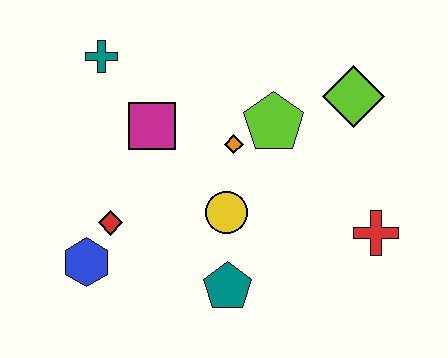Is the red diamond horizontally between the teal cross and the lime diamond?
Yes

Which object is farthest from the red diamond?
The lime diamond is farthest from the red diamond.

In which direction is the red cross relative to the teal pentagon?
The red cross is to the right of the teal pentagon.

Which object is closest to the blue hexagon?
The red diamond is closest to the blue hexagon.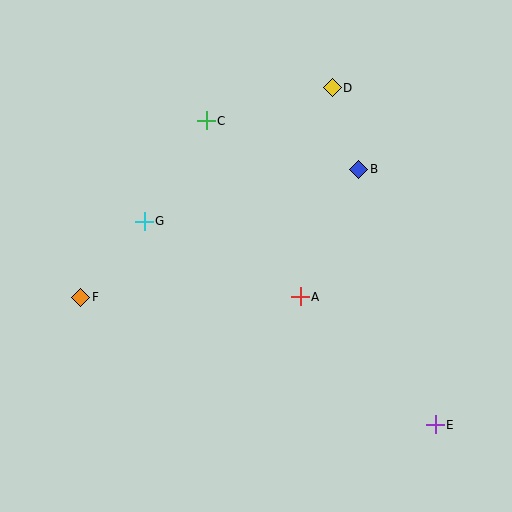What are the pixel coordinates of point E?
Point E is at (435, 425).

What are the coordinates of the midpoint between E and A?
The midpoint between E and A is at (368, 361).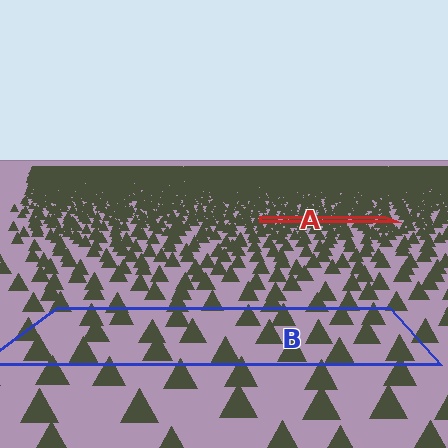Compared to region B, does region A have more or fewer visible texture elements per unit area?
Region A has more texture elements per unit area — they are packed more densely because it is farther away.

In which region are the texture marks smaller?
The texture marks are smaller in region A, because it is farther away.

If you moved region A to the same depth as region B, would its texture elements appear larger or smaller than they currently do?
They would appear larger. At a closer depth, the same texture elements are projected at a bigger on-screen size.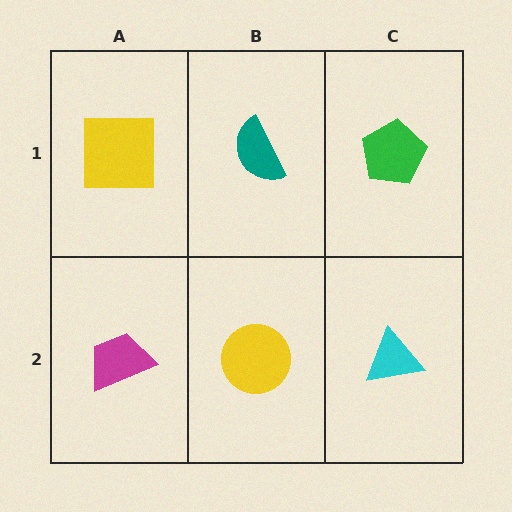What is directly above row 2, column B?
A teal semicircle.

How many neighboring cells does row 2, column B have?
3.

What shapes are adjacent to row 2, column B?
A teal semicircle (row 1, column B), a magenta trapezoid (row 2, column A), a cyan triangle (row 2, column C).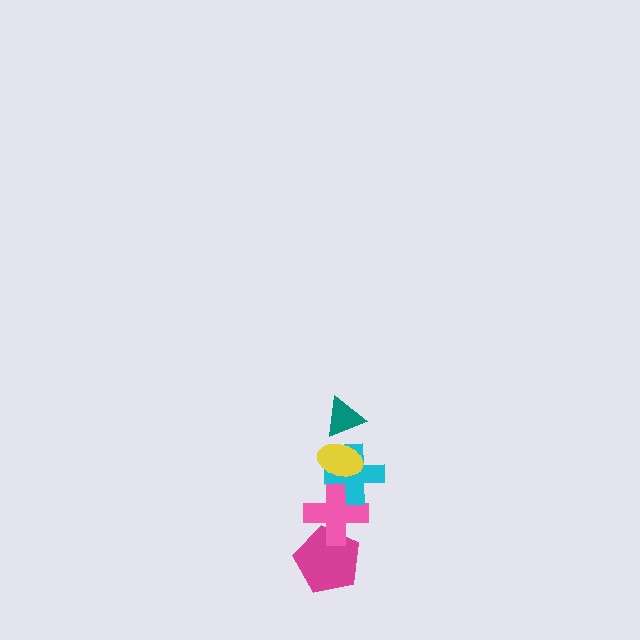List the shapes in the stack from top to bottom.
From top to bottom: the teal triangle, the yellow ellipse, the cyan cross, the pink cross, the magenta pentagon.